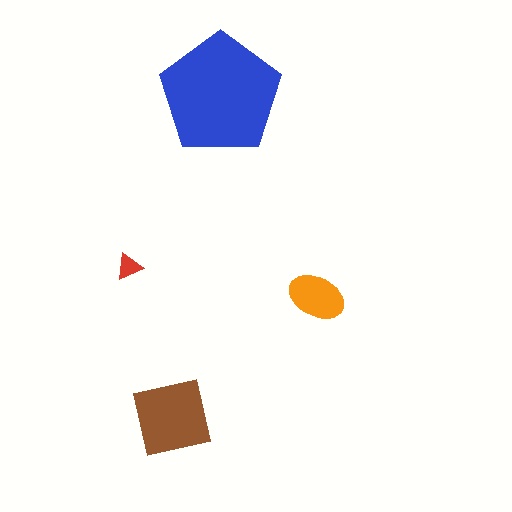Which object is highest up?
The blue pentagon is topmost.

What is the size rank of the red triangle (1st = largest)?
4th.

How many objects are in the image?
There are 4 objects in the image.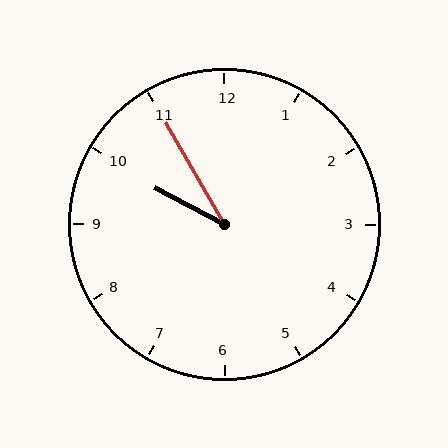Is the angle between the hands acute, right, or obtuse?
It is acute.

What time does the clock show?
9:55.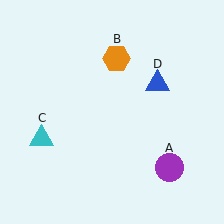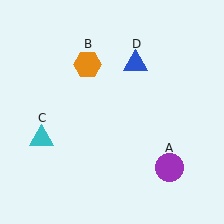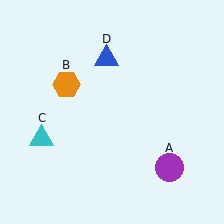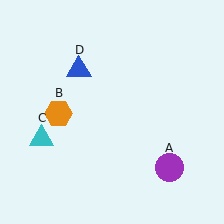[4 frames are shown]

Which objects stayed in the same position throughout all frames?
Purple circle (object A) and cyan triangle (object C) remained stationary.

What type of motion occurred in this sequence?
The orange hexagon (object B), blue triangle (object D) rotated counterclockwise around the center of the scene.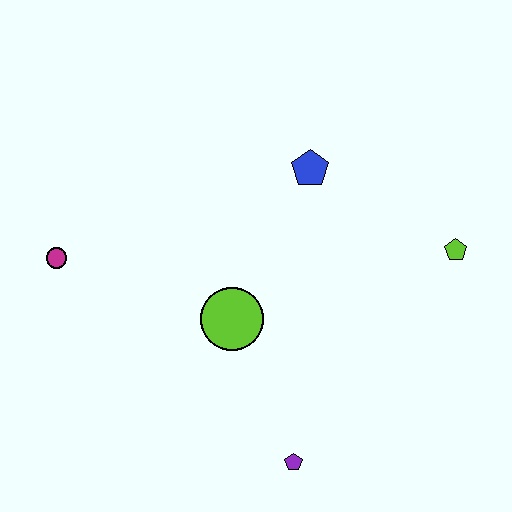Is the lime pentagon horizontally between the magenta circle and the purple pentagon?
No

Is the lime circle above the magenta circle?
No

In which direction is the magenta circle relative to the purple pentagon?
The magenta circle is to the left of the purple pentagon.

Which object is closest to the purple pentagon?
The lime circle is closest to the purple pentagon.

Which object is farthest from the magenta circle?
The lime pentagon is farthest from the magenta circle.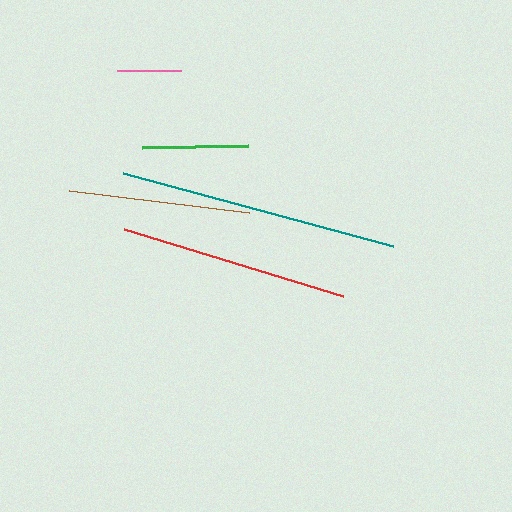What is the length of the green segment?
The green segment is approximately 106 pixels long.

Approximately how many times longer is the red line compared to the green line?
The red line is approximately 2.2 times the length of the green line.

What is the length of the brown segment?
The brown segment is approximately 182 pixels long.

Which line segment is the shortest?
The pink line is the shortest at approximately 64 pixels.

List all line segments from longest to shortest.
From longest to shortest: teal, red, brown, green, pink.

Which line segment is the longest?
The teal line is the longest at approximately 280 pixels.